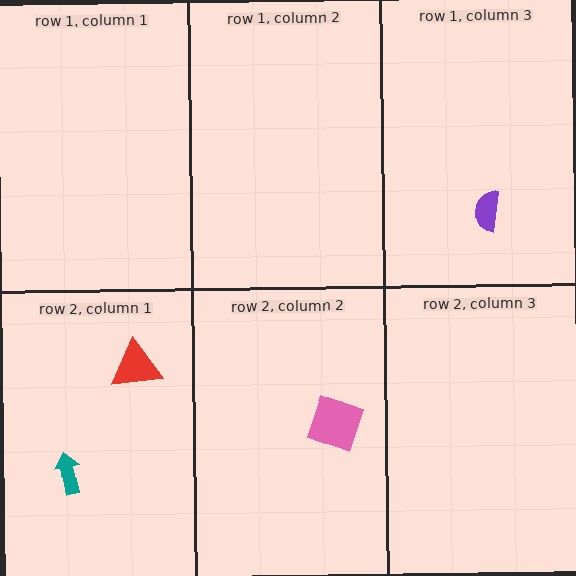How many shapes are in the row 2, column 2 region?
1.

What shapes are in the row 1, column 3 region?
The purple semicircle.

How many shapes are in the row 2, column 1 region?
2.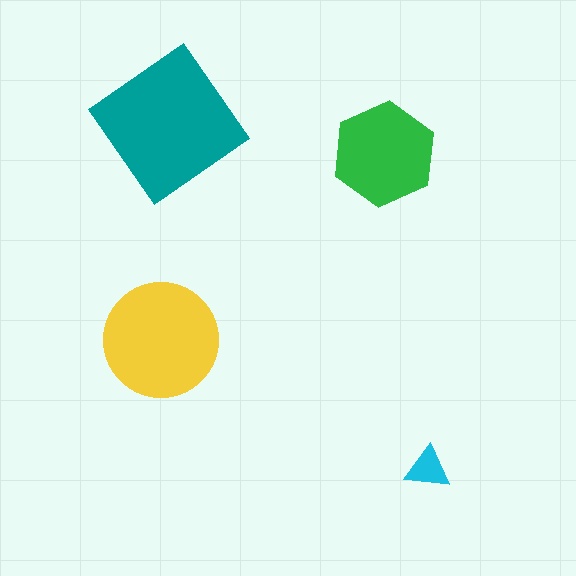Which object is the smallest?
The cyan triangle.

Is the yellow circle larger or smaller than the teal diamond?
Smaller.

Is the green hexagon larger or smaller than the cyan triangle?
Larger.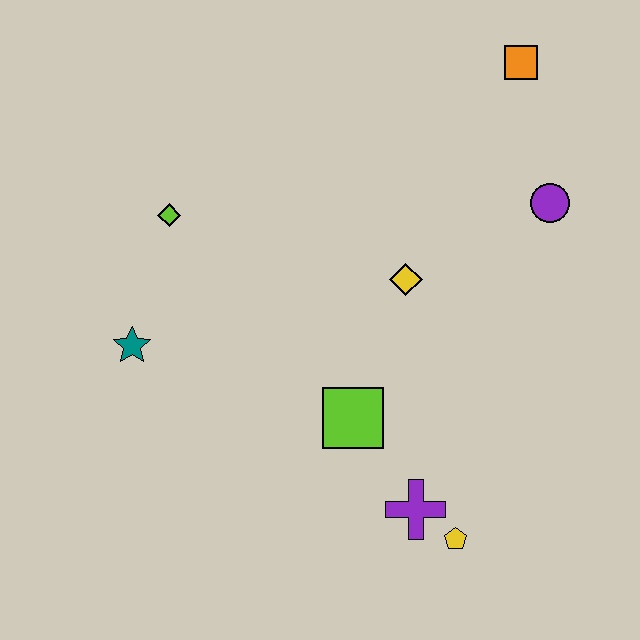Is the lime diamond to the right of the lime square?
No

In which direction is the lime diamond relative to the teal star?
The lime diamond is above the teal star.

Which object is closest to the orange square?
The purple circle is closest to the orange square.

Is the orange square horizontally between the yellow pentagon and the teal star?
No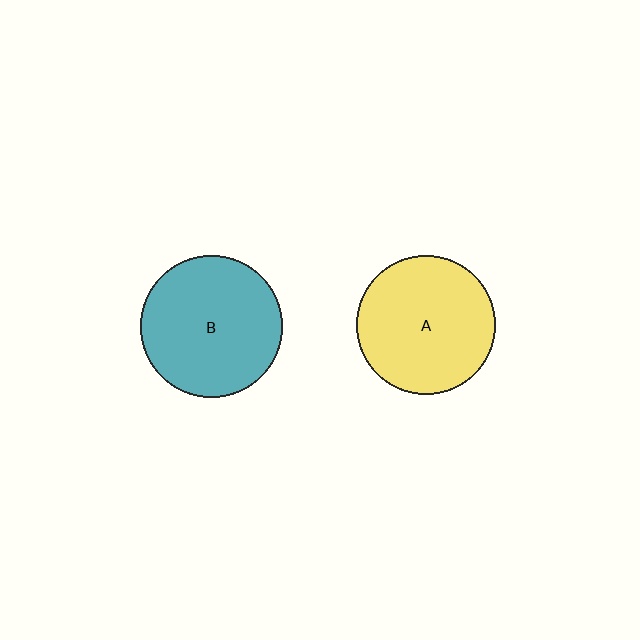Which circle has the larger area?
Circle B (teal).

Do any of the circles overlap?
No, none of the circles overlap.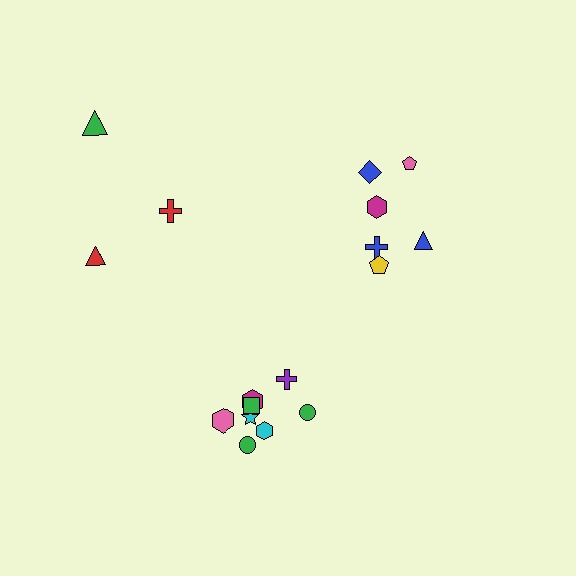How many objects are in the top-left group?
There are 3 objects.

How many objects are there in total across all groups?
There are 17 objects.